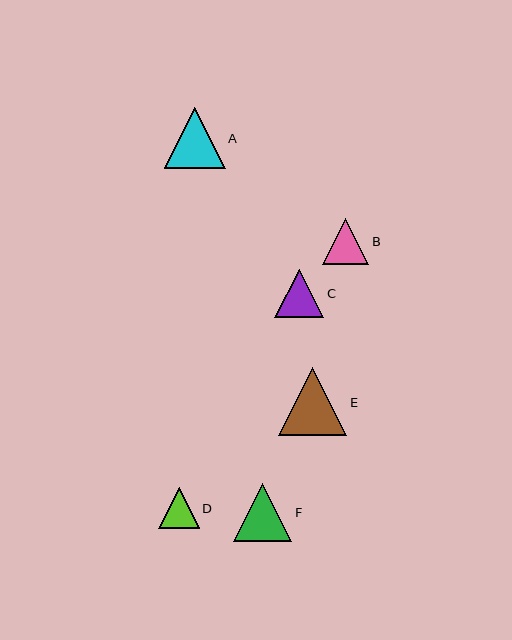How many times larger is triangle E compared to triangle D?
Triangle E is approximately 1.7 times the size of triangle D.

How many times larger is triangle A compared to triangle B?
Triangle A is approximately 1.3 times the size of triangle B.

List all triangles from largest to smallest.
From largest to smallest: E, A, F, C, B, D.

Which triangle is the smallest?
Triangle D is the smallest with a size of approximately 41 pixels.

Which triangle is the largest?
Triangle E is the largest with a size of approximately 68 pixels.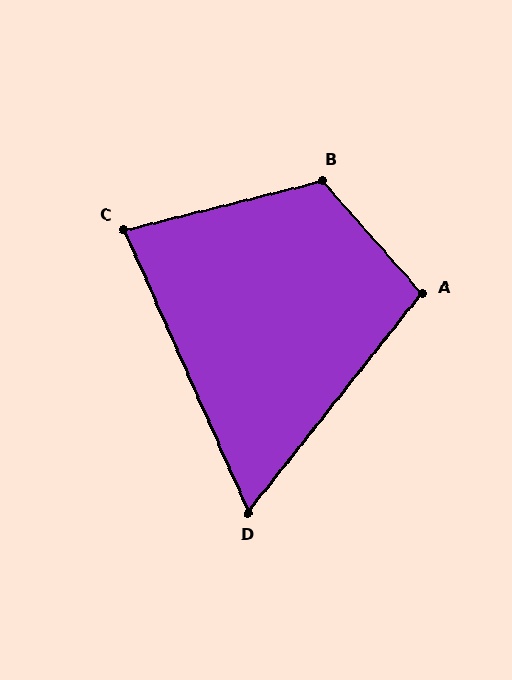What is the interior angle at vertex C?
Approximately 80 degrees (acute).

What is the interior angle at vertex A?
Approximately 100 degrees (obtuse).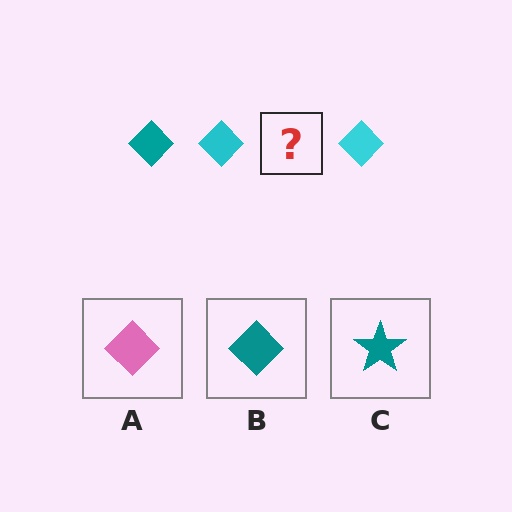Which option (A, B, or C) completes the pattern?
B.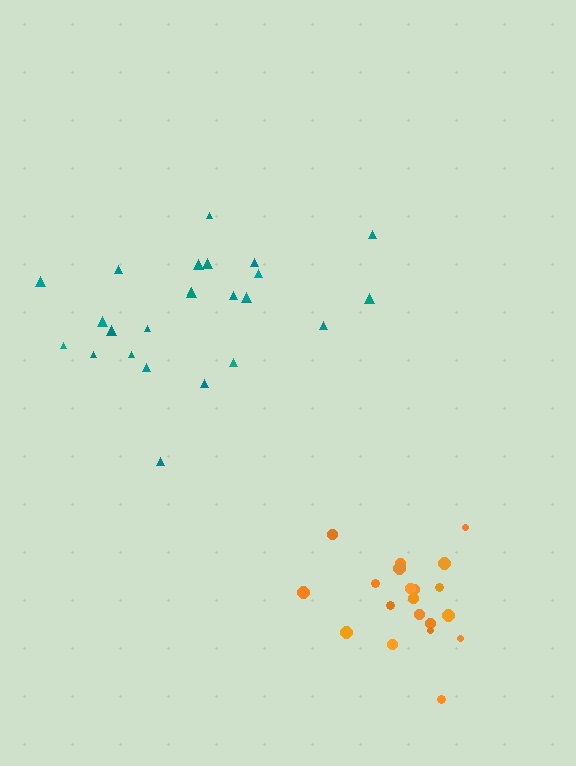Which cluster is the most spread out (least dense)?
Teal.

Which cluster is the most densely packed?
Orange.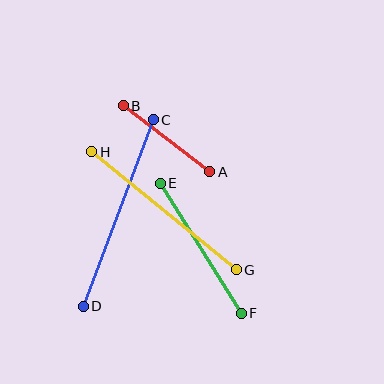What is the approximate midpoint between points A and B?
The midpoint is at approximately (166, 139) pixels.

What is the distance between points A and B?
The distance is approximately 109 pixels.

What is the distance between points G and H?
The distance is approximately 187 pixels.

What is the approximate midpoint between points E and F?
The midpoint is at approximately (201, 248) pixels.